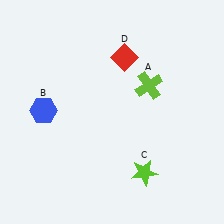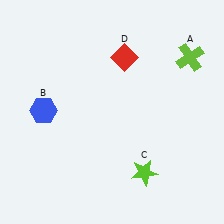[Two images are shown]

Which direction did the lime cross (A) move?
The lime cross (A) moved right.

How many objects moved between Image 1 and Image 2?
1 object moved between the two images.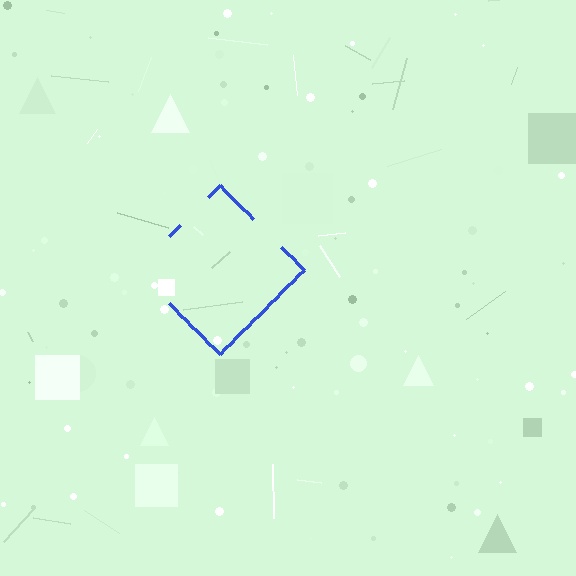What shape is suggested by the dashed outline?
The dashed outline suggests a diamond.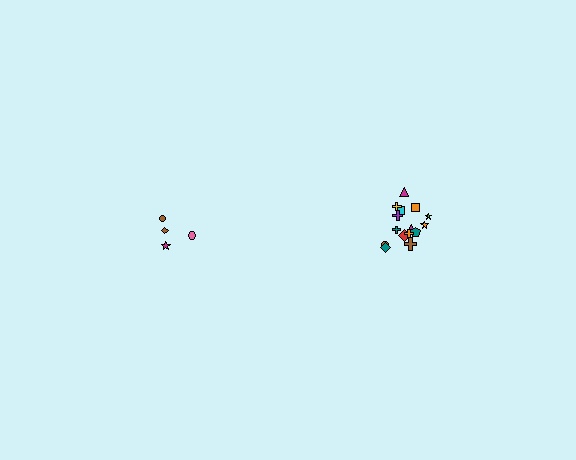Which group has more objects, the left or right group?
The right group.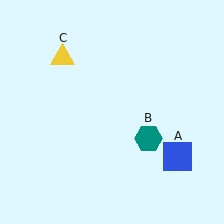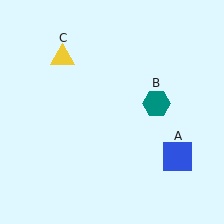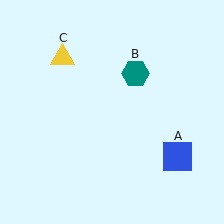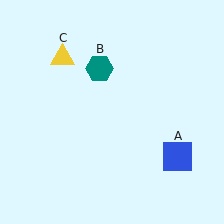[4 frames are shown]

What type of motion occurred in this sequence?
The teal hexagon (object B) rotated counterclockwise around the center of the scene.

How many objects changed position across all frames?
1 object changed position: teal hexagon (object B).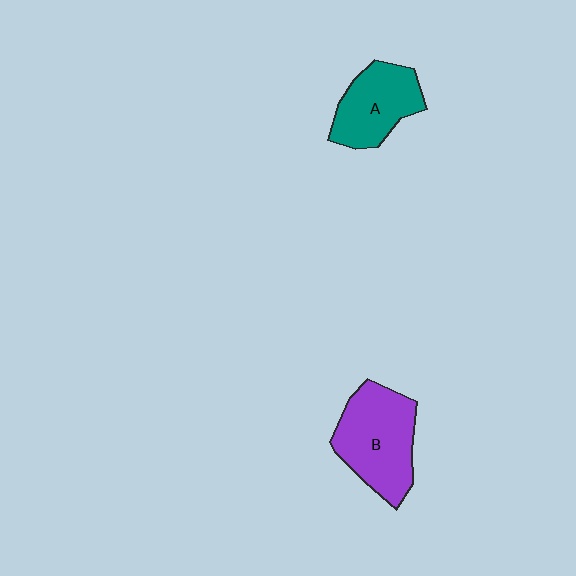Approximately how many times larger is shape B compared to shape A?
Approximately 1.3 times.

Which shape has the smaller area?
Shape A (teal).